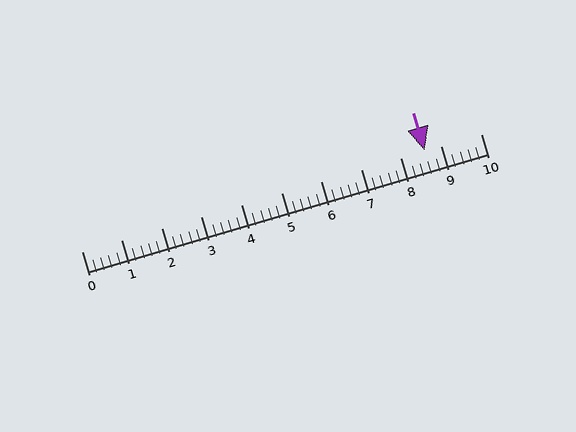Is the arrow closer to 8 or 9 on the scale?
The arrow is closer to 9.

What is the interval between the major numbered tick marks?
The major tick marks are spaced 1 units apart.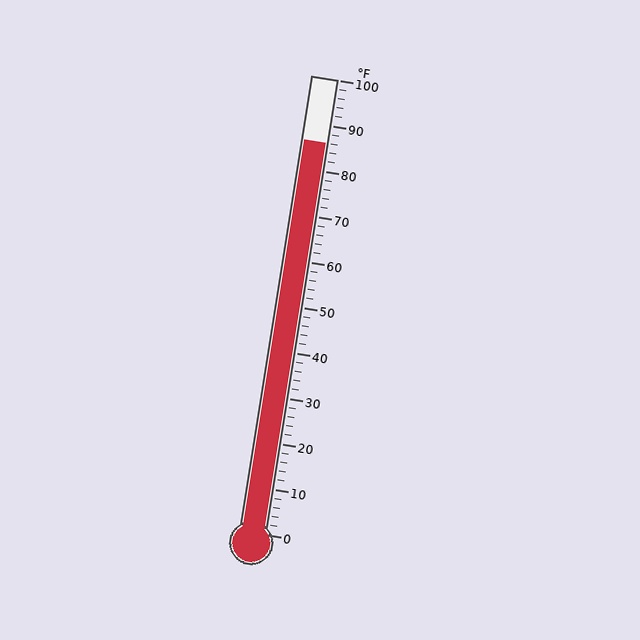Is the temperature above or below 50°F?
The temperature is above 50°F.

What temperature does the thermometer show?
The thermometer shows approximately 86°F.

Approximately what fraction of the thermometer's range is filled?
The thermometer is filled to approximately 85% of its range.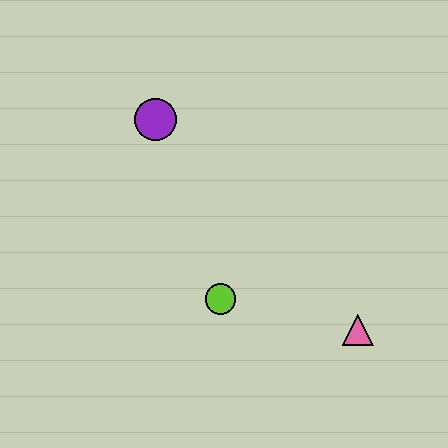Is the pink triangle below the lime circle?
Yes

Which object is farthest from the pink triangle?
The purple circle is farthest from the pink triangle.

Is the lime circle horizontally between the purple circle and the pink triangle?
Yes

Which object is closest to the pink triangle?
The lime circle is closest to the pink triangle.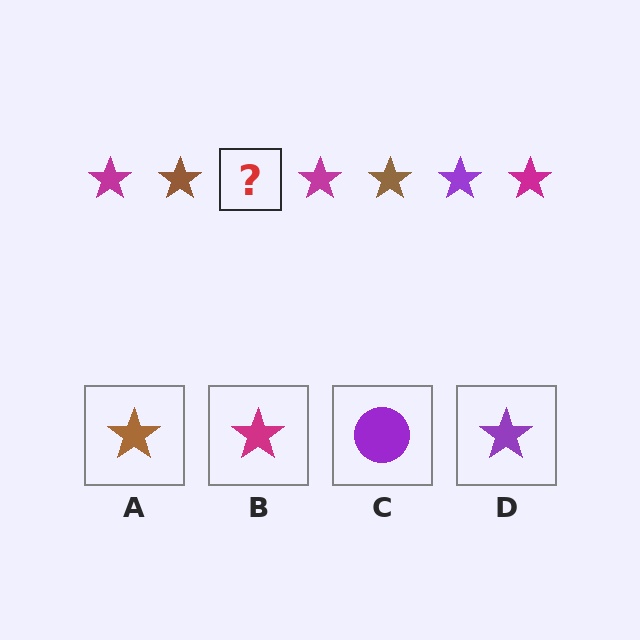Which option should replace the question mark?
Option D.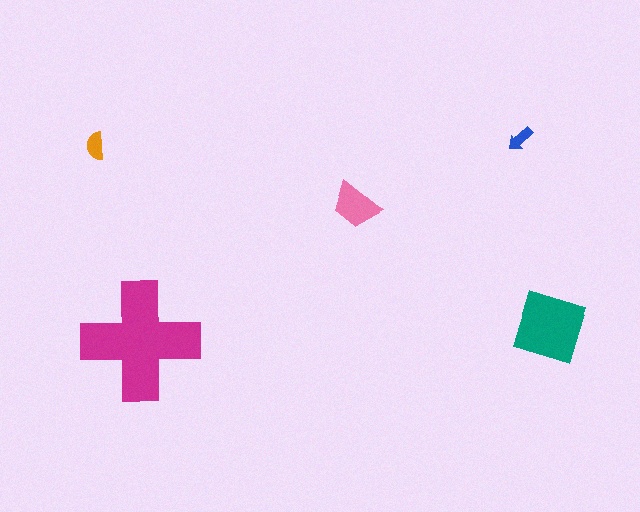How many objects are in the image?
There are 5 objects in the image.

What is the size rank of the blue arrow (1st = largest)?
5th.